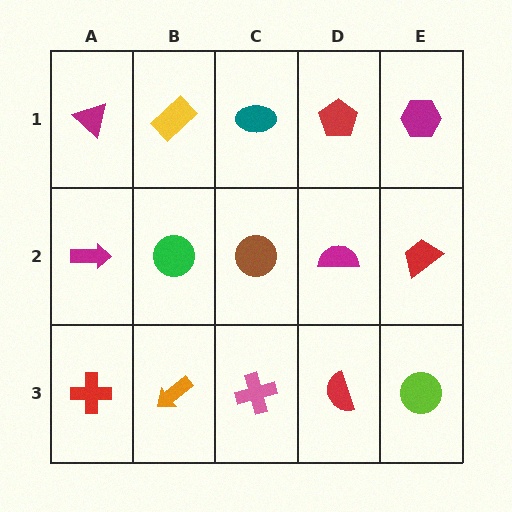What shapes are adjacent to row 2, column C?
A teal ellipse (row 1, column C), a pink cross (row 3, column C), a green circle (row 2, column B), a magenta semicircle (row 2, column D).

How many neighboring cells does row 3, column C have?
3.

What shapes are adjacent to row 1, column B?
A green circle (row 2, column B), a magenta triangle (row 1, column A), a teal ellipse (row 1, column C).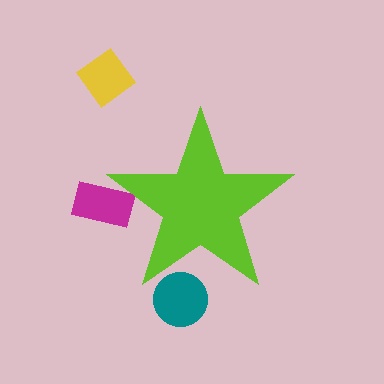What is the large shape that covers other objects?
A lime star.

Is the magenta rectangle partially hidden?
Yes, the magenta rectangle is partially hidden behind the lime star.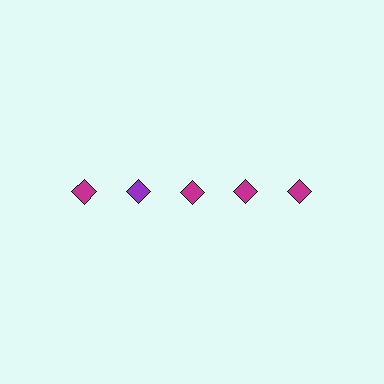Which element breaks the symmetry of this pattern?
The purple diamond in the top row, second from left column breaks the symmetry. All other shapes are magenta diamonds.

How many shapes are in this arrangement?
There are 5 shapes arranged in a grid pattern.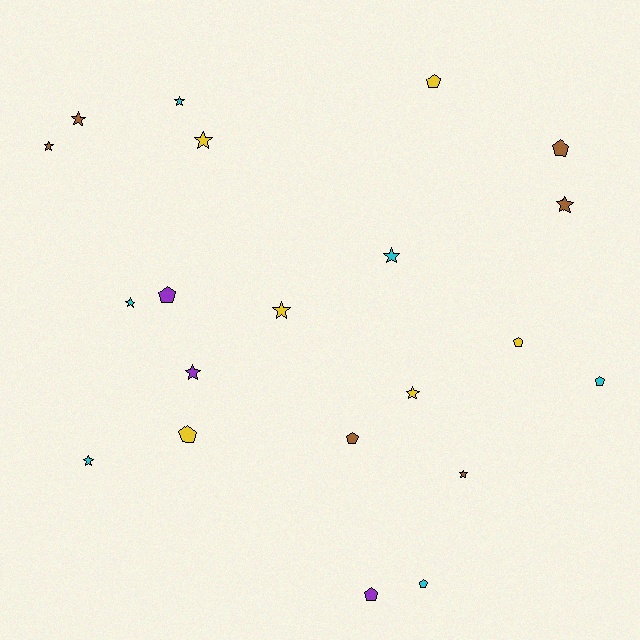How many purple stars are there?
There is 1 purple star.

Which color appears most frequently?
Brown, with 6 objects.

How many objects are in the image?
There are 21 objects.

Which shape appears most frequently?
Star, with 12 objects.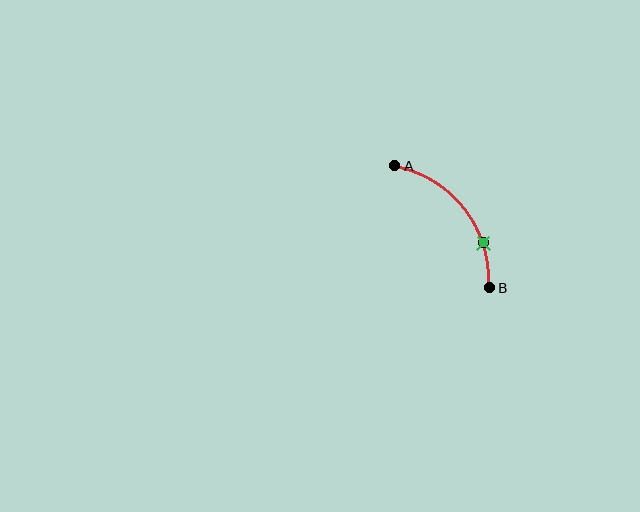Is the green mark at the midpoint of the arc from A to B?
No. The green mark lies on the arc but is closer to endpoint B. The arc midpoint would be at the point on the curve equidistant along the arc from both A and B.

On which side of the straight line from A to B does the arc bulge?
The arc bulges above and to the right of the straight line connecting A and B.